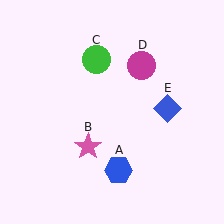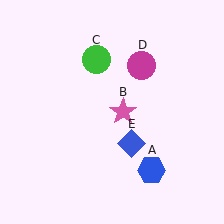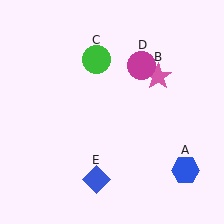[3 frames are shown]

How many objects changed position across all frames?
3 objects changed position: blue hexagon (object A), pink star (object B), blue diamond (object E).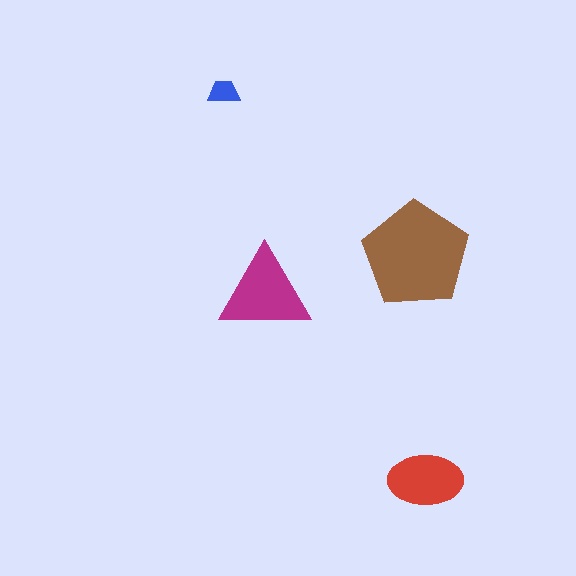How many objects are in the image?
There are 4 objects in the image.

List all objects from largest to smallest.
The brown pentagon, the magenta triangle, the red ellipse, the blue trapezoid.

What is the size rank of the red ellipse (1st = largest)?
3rd.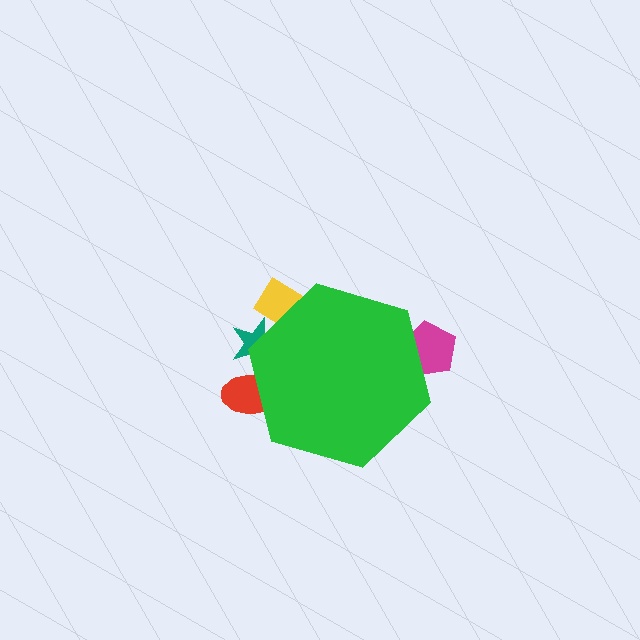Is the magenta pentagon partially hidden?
Yes, the magenta pentagon is partially hidden behind the green hexagon.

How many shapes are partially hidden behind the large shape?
4 shapes are partially hidden.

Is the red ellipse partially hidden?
Yes, the red ellipse is partially hidden behind the green hexagon.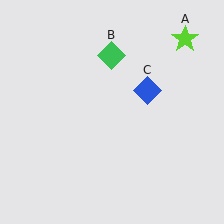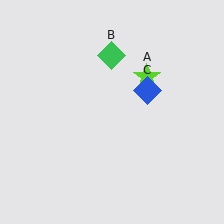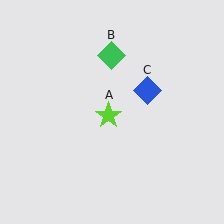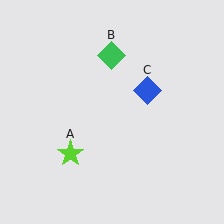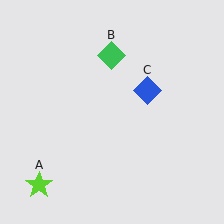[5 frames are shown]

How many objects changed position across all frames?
1 object changed position: lime star (object A).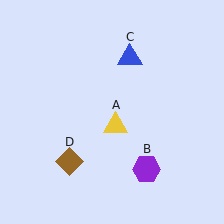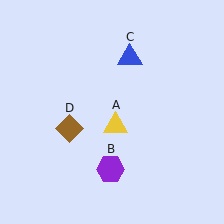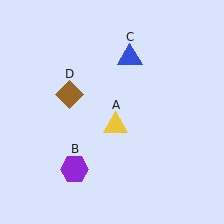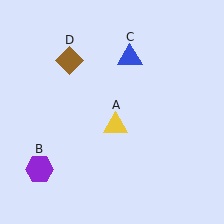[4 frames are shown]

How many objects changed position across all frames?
2 objects changed position: purple hexagon (object B), brown diamond (object D).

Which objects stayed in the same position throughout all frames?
Yellow triangle (object A) and blue triangle (object C) remained stationary.